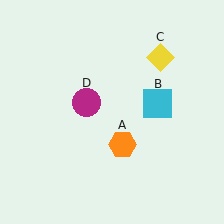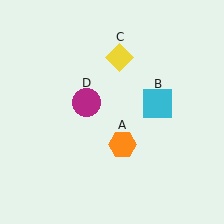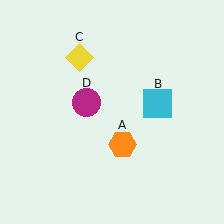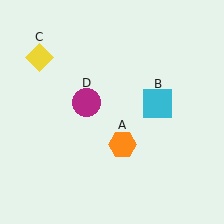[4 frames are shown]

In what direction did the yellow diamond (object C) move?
The yellow diamond (object C) moved left.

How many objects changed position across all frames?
1 object changed position: yellow diamond (object C).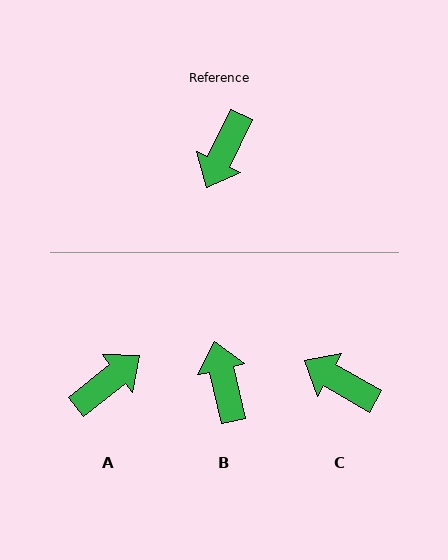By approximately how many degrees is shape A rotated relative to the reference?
Approximately 154 degrees counter-clockwise.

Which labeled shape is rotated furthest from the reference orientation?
A, about 154 degrees away.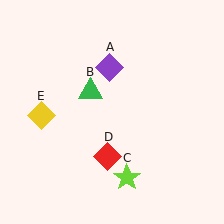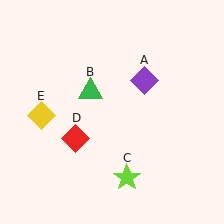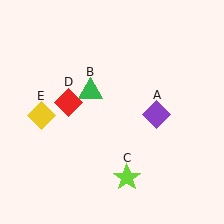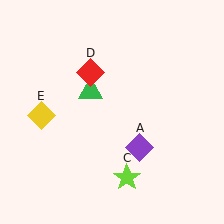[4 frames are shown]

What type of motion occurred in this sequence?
The purple diamond (object A), red diamond (object D) rotated clockwise around the center of the scene.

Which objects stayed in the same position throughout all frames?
Green triangle (object B) and lime star (object C) and yellow diamond (object E) remained stationary.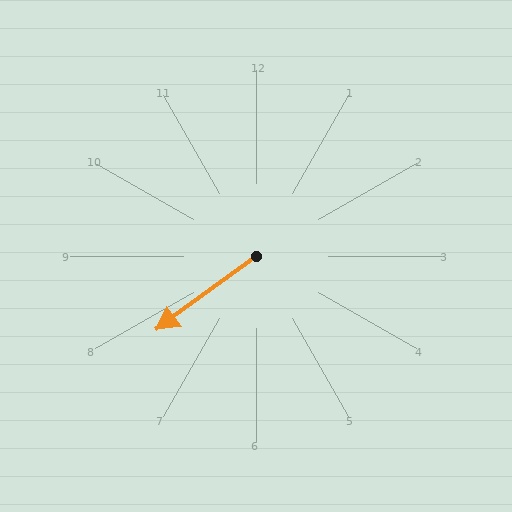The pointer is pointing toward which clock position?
Roughly 8 o'clock.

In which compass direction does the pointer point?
Southwest.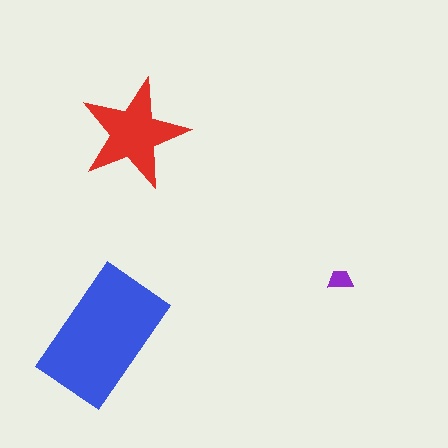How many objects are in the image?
There are 3 objects in the image.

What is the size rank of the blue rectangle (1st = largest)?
1st.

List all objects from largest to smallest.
The blue rectangle, the red star, the purple trapezoid.